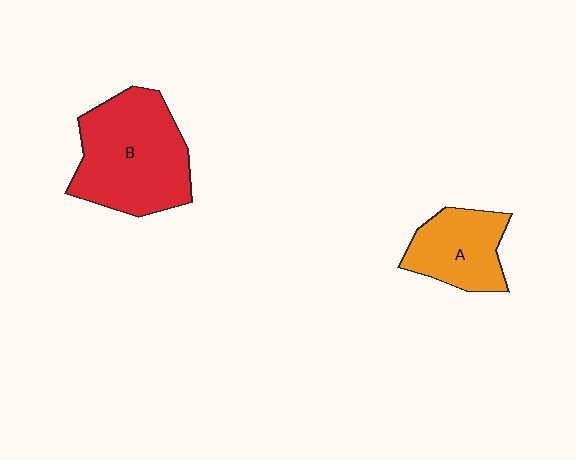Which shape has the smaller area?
Shape A (orange).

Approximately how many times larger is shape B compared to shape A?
Approximately 1.8 times.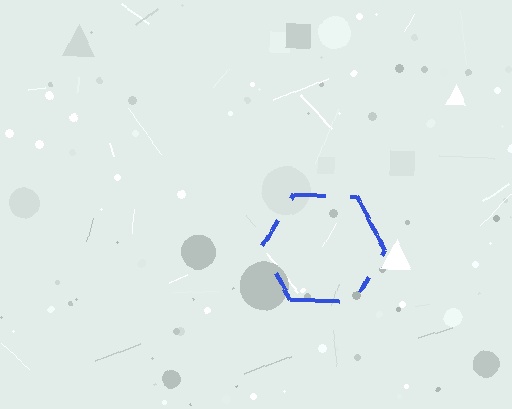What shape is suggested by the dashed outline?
The dashed outline suggests a hexagon.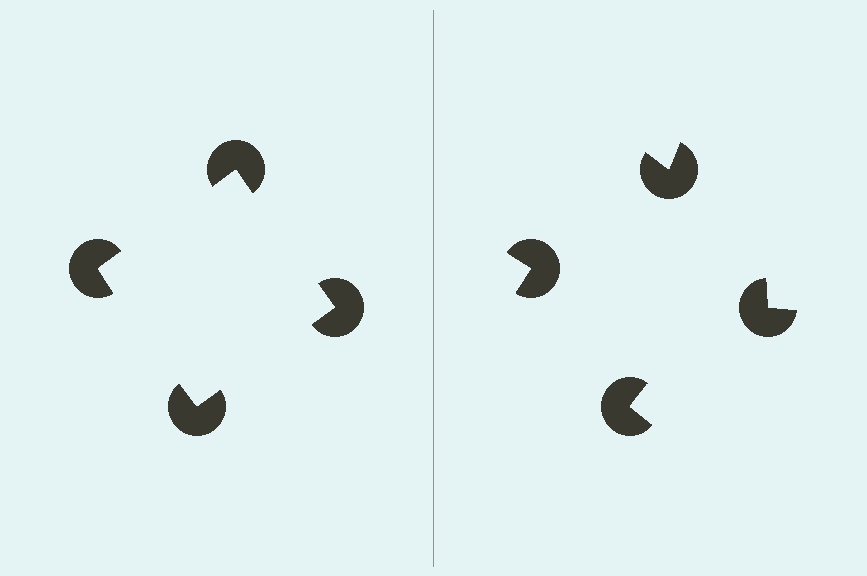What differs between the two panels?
The pac-man discs are positioned identically on both sides; only the wedge orientations differ. On the left they align to a square; on the right they are misaligned.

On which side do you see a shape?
An illusory square appears on the left side. On the right side the wedge cuts are rotated, so no coherent shape forms.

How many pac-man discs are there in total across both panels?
8 — 4 on each side.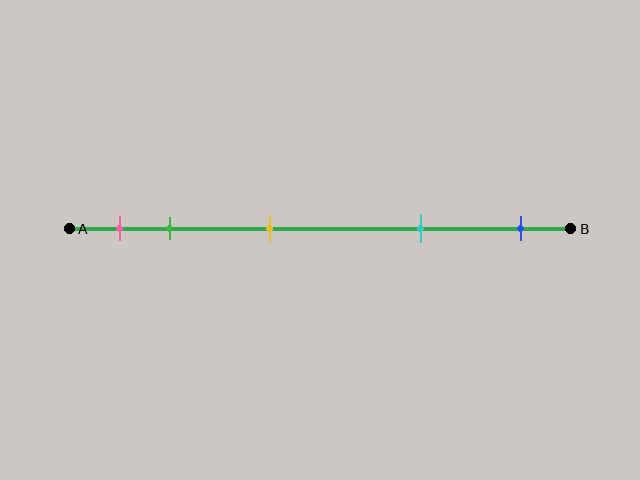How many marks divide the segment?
There are 5 marks dividing the segment.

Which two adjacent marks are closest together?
The pink and green marks are the closest adjacent pair.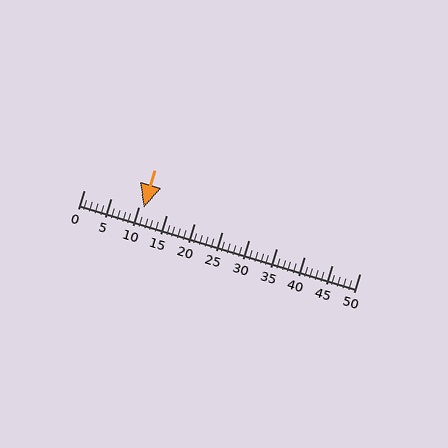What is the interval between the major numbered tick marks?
The major tick marks are spaced 5 units apart.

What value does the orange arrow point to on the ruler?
The orange arrow points to approximately 11.